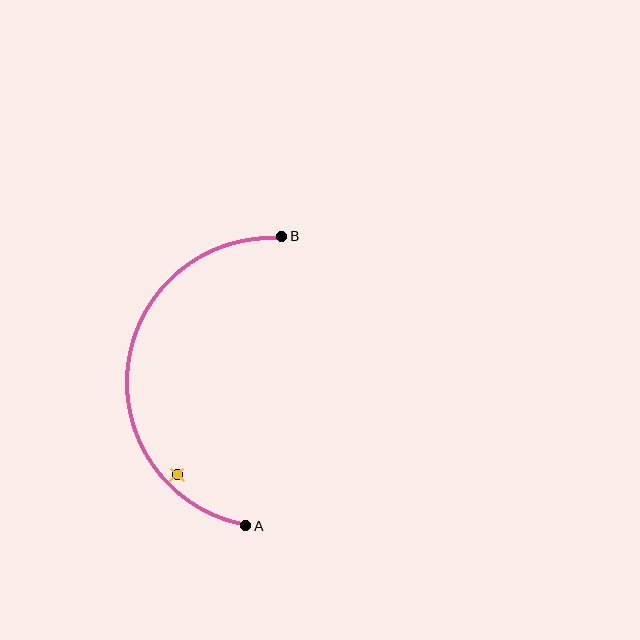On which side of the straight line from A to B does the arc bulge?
The arc bulges to the left of the straight line connecting A and B.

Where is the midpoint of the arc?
The arc midpoint is the point on the curve farthest from the straight line joining A and B. It sits to the left of that line.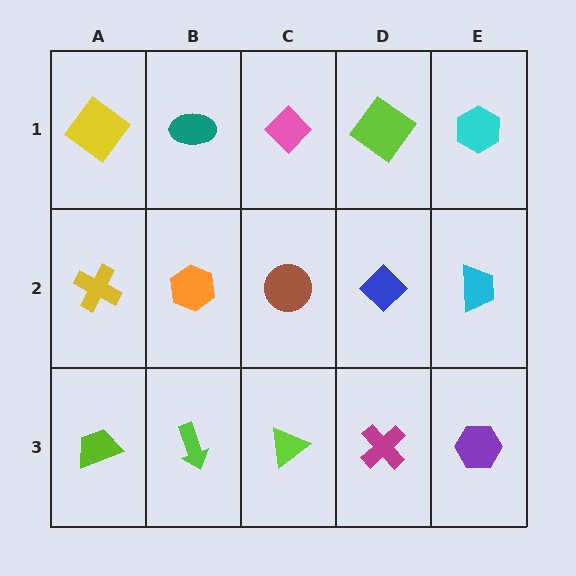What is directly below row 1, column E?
A cyan trapezoid.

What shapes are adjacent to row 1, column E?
A cyan trapezoid (row 2, column E), a lime diamond (row 1, column D).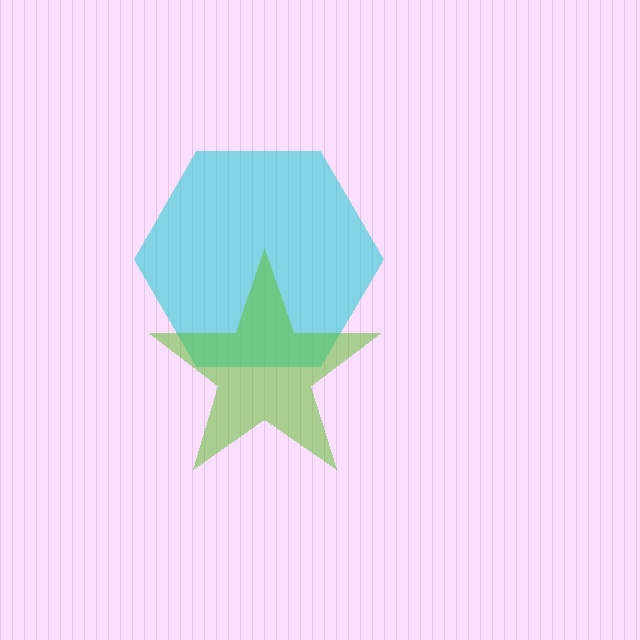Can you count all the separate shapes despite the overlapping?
Yes, there are 2 separate shapes.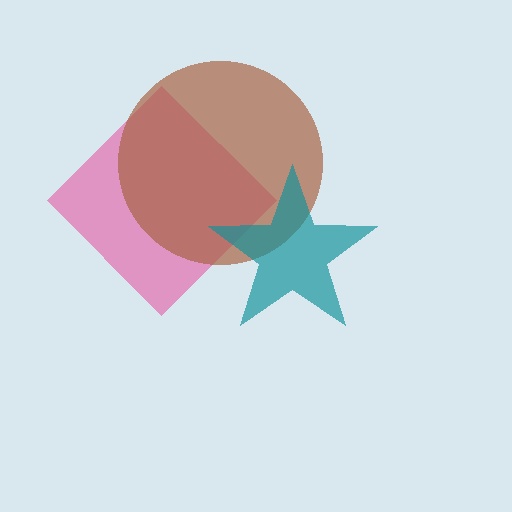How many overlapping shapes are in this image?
There are 3 overlapping shapes in the image.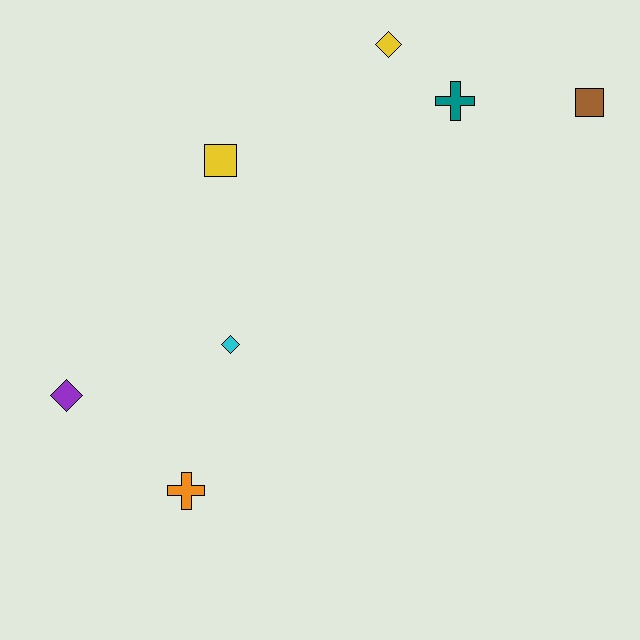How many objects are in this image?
There are 7 objects.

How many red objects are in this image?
There are no red objects.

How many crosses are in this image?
There are 2 crosses.